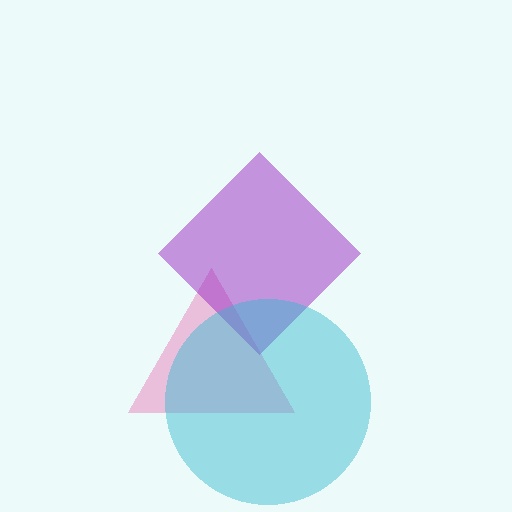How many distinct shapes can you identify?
There are 3 distinct shapes: a pink triangle, a purple diamond, a cyan circle.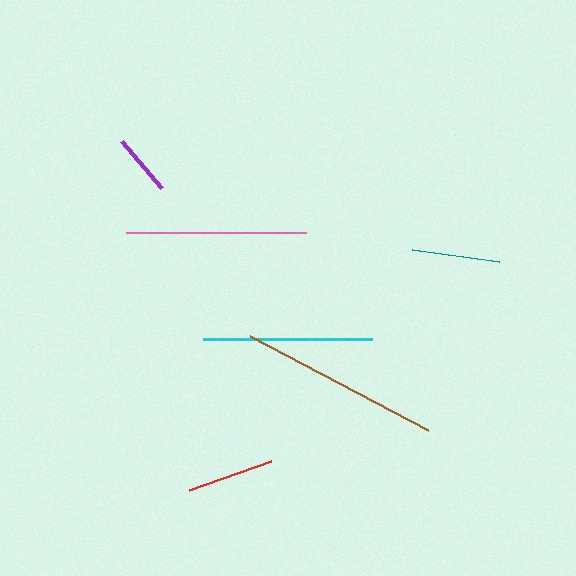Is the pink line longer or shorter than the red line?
The pink line is longer than the red line.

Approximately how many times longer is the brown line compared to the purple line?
The brown line is approximately 3.2 times the length of the purple line.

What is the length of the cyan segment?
The cyan segment is approximately 169 pixels long.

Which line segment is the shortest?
The purple line is the shortest at approximately 62 pixels.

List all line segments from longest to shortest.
From longest to shortest: brown, pink, cyan, teal, red, purple.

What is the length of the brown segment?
The brown segment is approximately 201 pixels long.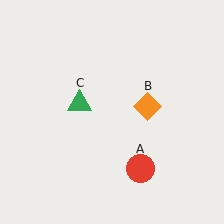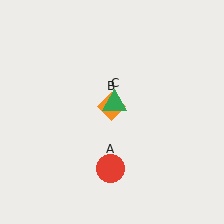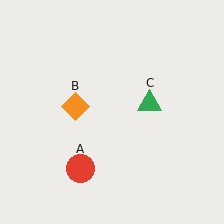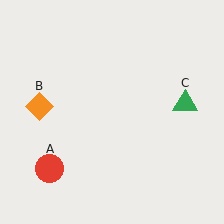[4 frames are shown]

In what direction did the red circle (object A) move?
The red circle (object A) moved left.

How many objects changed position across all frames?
3 objects changed position: red circle (object A), orange diamond (object B), green triangle (object C).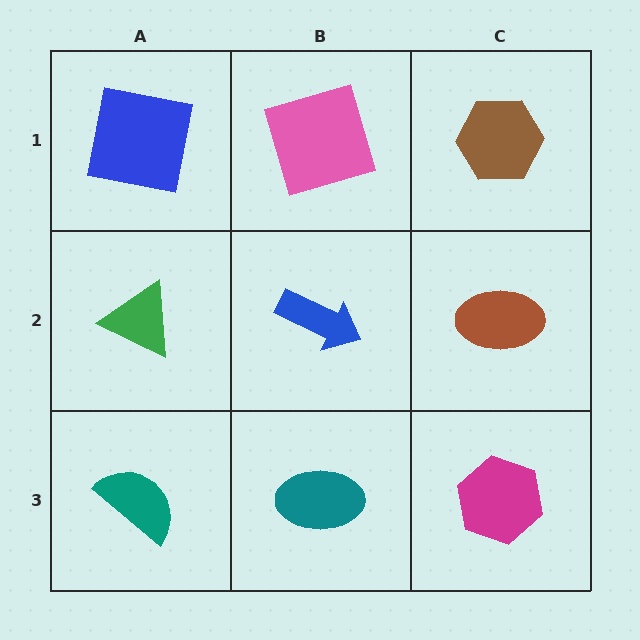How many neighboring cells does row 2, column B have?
4.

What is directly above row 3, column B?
A blue arrow.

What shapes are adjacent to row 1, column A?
A green triangle (row 2, column A), a pink square (row 1, column B).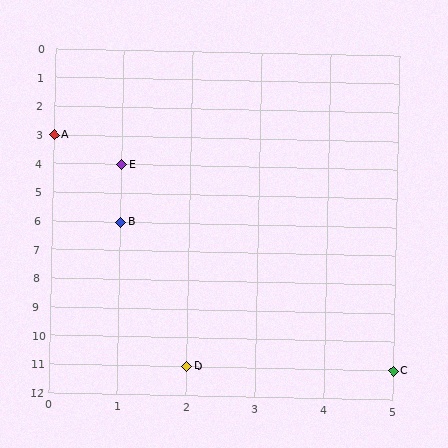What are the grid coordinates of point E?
Point E is at grid coordinates (1, 4).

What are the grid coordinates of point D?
Point D is at grid coordinates (2, 11).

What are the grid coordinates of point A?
Point A is at grid coordinates (0, 3).